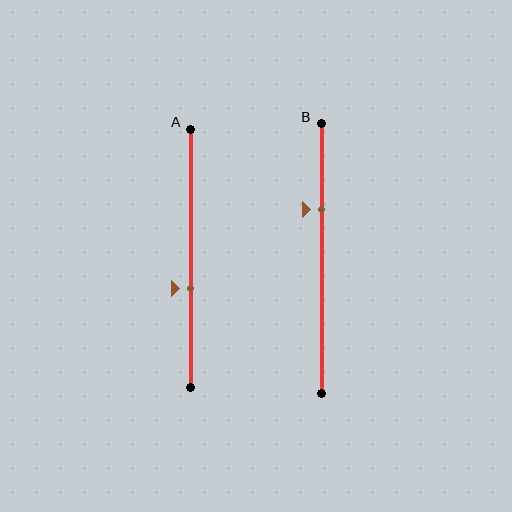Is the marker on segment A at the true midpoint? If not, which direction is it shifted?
No, the marker on segment A is shifted downward by about 12% of the segment length.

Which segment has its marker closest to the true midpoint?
Segment A has its marker closest to the true midpoint.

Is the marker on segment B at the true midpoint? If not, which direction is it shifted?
No, the marker on segment B is shifted upward by about 18% of the segment length.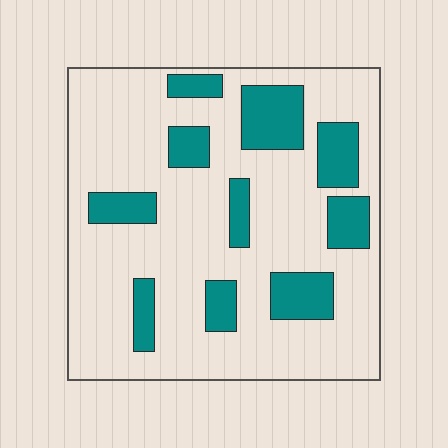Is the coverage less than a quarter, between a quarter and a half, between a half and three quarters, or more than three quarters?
Less than a quarter.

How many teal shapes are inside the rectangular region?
10.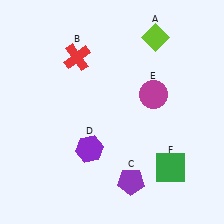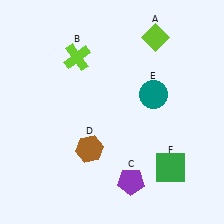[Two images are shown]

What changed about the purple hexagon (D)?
In Image 1, D is purple. In Image 2, it changed to brown.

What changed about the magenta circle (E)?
In Image 1, E is magenta. In Image 2, it changed to teal.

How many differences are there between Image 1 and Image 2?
There are 3 differences between the two images.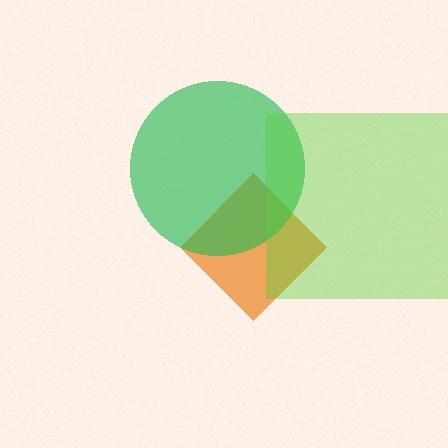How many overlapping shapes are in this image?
There are 3 overlapping shapes in the image.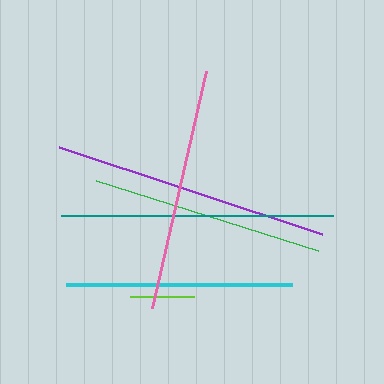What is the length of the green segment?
The green segment is approximately 232 pixels long.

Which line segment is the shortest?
The lime line is the shortest at approximately 63 pixels.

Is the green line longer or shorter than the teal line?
The teal line is longer than the green line.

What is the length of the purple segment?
The purple segment is approximately 277 pixels long.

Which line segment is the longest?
The purple line is the longest at approximately 277 pixels.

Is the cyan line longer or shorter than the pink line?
The pink line is longer than the cyan line.